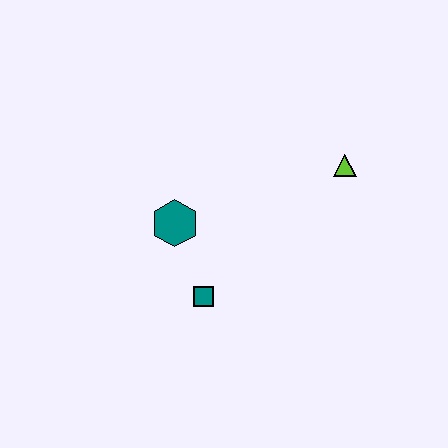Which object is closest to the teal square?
The teal hexagon is closest to the teal square.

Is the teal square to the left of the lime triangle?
Yes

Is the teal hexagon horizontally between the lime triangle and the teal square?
No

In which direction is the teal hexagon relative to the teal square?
The teal hexagon is above the teal square.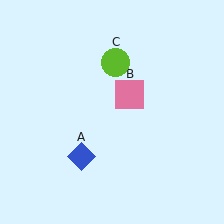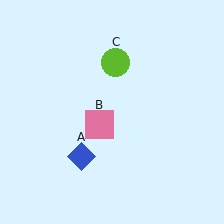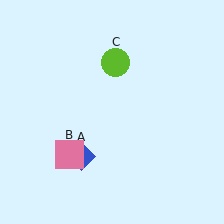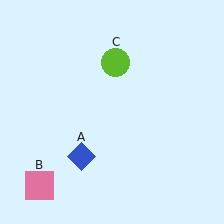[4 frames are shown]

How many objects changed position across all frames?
1 object changed position: pink square (object B).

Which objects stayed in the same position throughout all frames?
Blue diamond (object A) and lime circle (object C) remained stationary.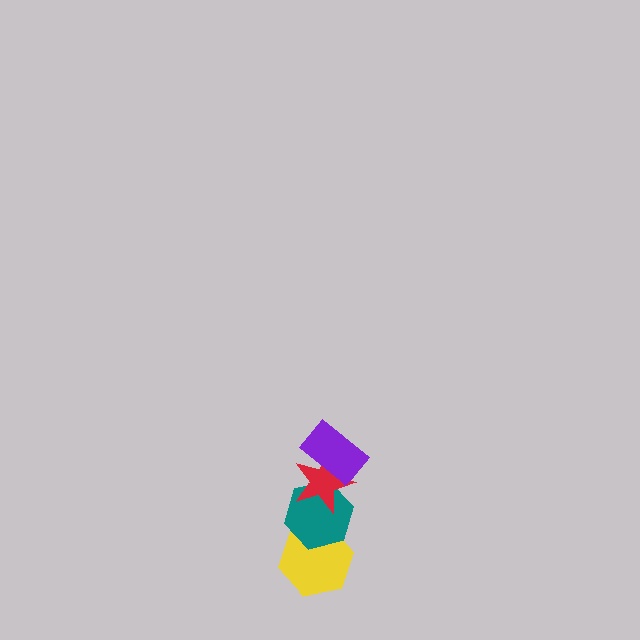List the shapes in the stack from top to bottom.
From top to bottom: the purple rectangle, the red star, the teal hexagon, the yellow hexagon.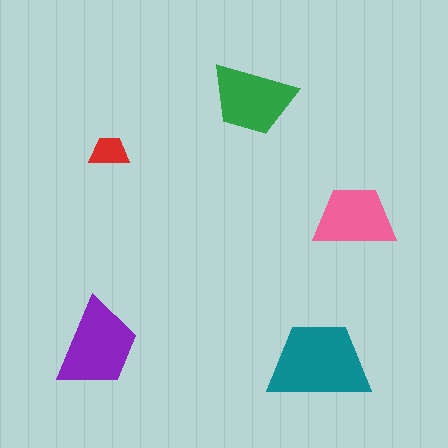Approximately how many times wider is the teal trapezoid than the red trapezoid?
About 2.5 times wider.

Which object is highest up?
The green trapezoid is topmost.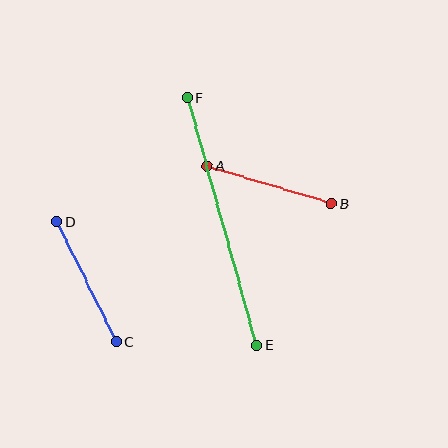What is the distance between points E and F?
The distance is approximately 257 pixels.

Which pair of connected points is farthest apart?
Points E and F are farthest apart.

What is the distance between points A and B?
The distance is approximately 130 pixels.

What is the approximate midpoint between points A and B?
The midpoint is at approximately (269, 185) pixels.